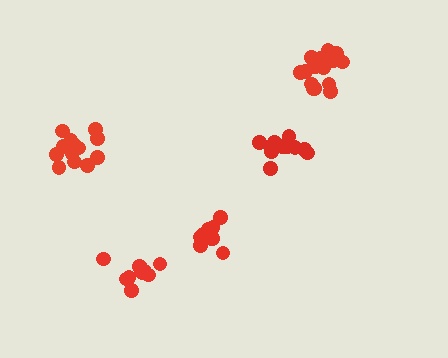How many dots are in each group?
Group 1: 9 dots, Group 2: 13 dots, Group 3: 12 dots, Group 4: 11 dots, Group 5: 15 dots (60 total).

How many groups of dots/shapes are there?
There are 5 groups.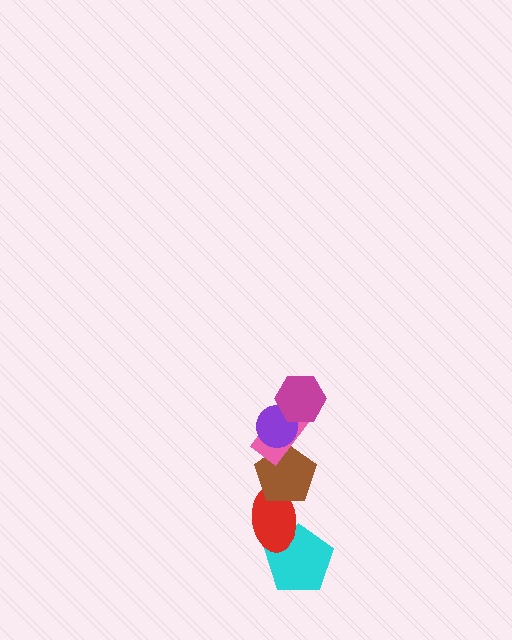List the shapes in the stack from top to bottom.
From top to bottom: the magenta hexagon, the purple circle, the pink rectangle, the brown pentagon, the red ellipse, the cyan pentagon.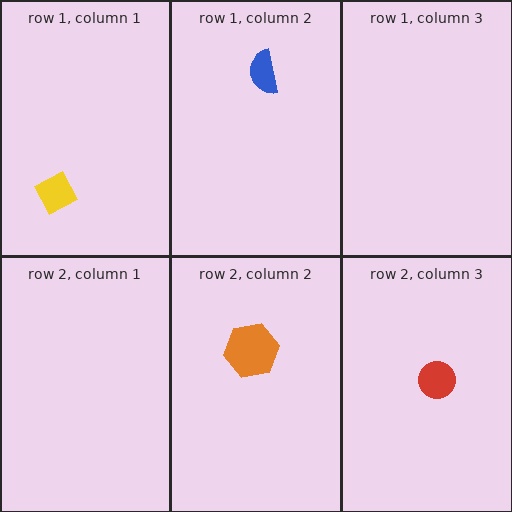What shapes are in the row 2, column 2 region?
The orange hexagon.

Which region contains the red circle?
The row 2, column 3 region.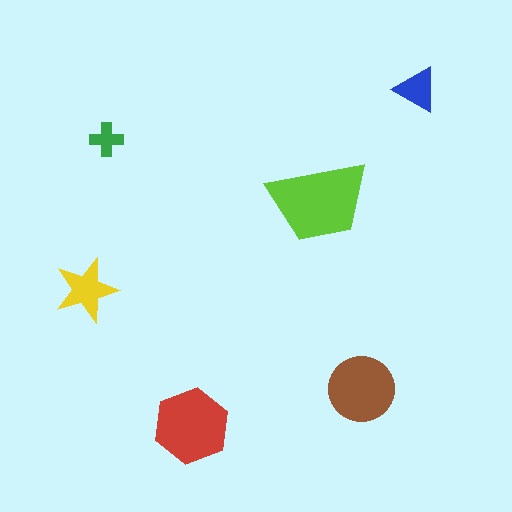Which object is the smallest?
The green cross.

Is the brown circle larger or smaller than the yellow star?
Larger.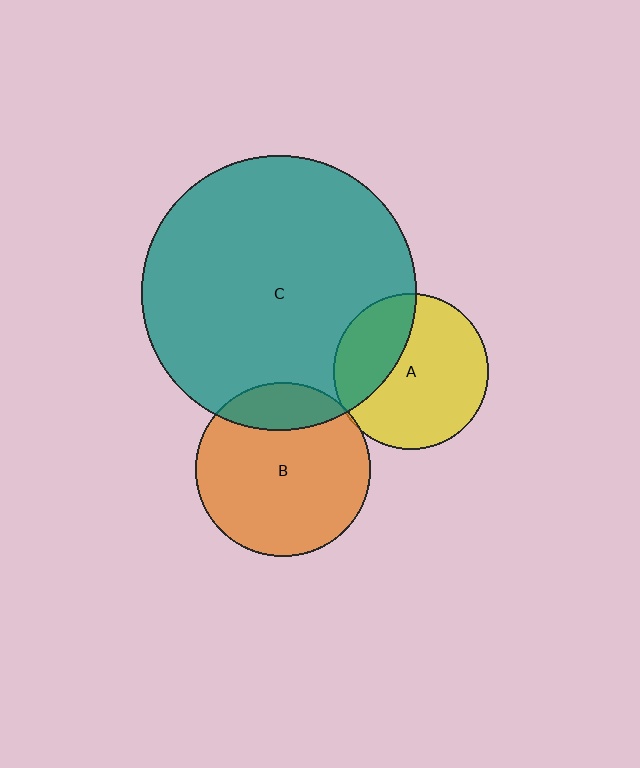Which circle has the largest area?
Circle C (teal).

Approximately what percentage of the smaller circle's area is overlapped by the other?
Approximately 5%.